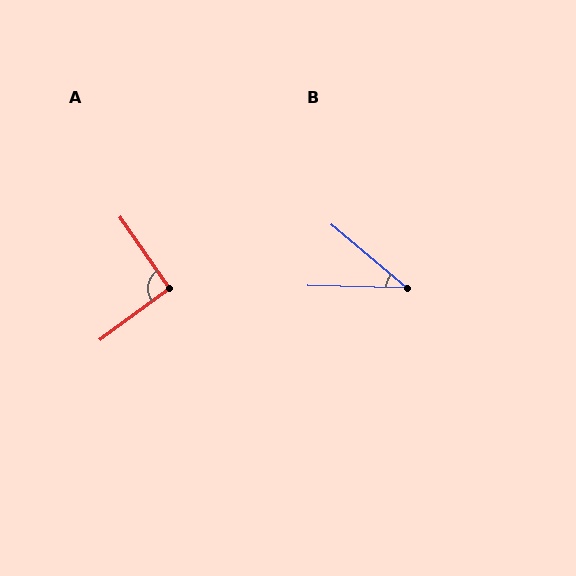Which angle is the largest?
A, at approximately 92 degrees.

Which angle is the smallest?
B, at approximately 38 degrees.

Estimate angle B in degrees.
Approximately 38 degrees.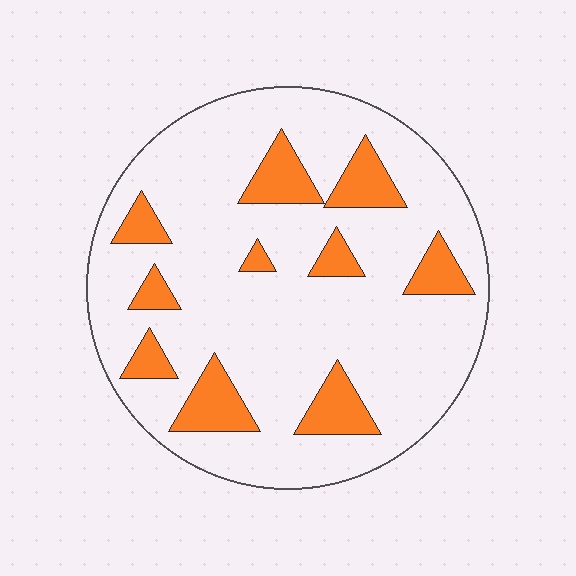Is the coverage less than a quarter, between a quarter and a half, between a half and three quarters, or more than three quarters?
Less than a quarter.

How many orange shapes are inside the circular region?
10.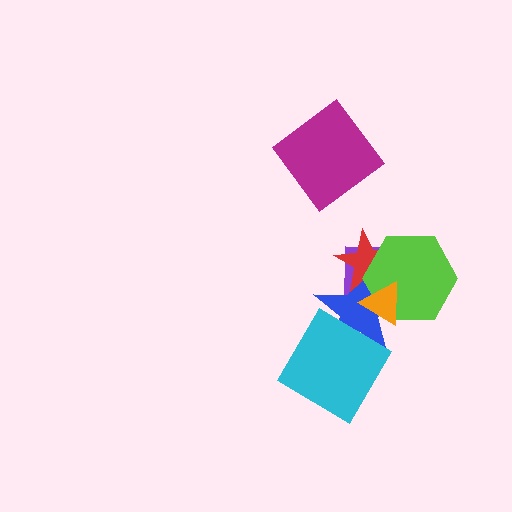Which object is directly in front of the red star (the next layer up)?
The lime hexagon is directly in front of the red star.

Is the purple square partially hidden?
Yes, it is partially covered by another shape.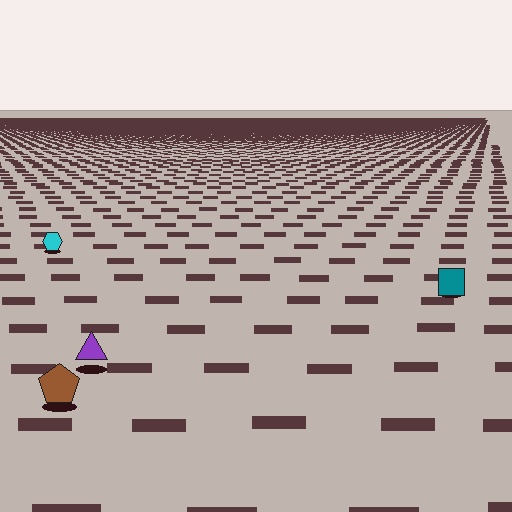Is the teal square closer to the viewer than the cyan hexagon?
Yes. The teal square is closer — you can tell from the texture gradient: the ground texture is coarser near it.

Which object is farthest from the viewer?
The cyan hexagon is farthest from the viewer. It appears smaller and the ground texture around it is denser.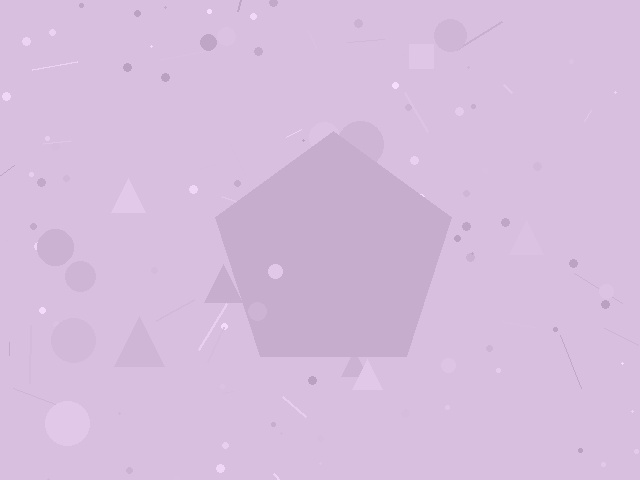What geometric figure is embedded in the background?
A pentagon is embedded in the background.